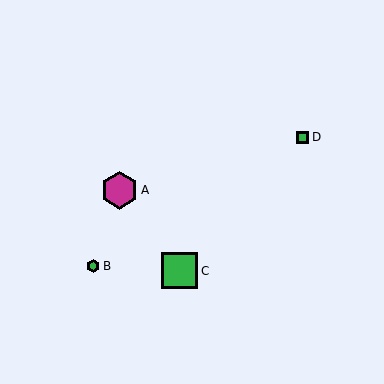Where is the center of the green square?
The center of the green square is at (303, 137).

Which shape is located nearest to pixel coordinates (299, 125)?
The green square (labeled D) at (303, 137) is nearest to that location.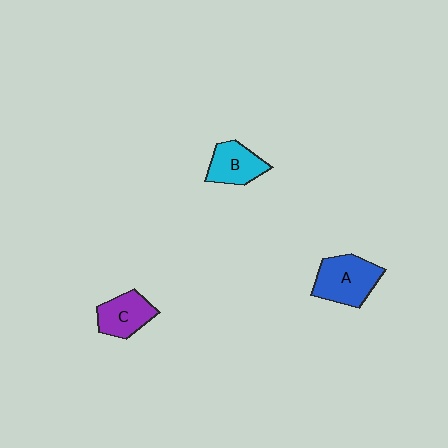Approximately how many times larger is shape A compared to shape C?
Approximately 1.4 times.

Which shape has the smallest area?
Shape B (cyan).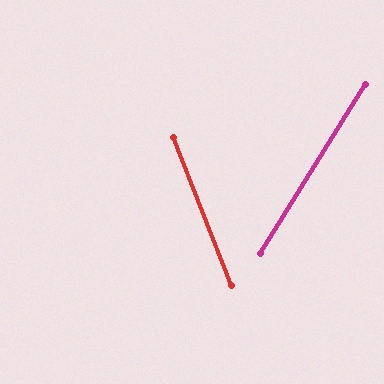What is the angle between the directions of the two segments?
Approximately 53 degrees.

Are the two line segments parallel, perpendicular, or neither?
Neither parallel nor perpendicular — they differ by about 53°.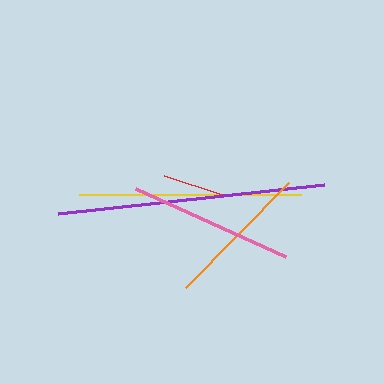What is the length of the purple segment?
The purple segment is approximately 268 pixels long.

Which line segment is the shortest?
The red line is the shortest at approximately 60 pixels.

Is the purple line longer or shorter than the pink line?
The purple line is longer than the pink line.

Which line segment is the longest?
The purple line is the longest at approximately 268 pixels.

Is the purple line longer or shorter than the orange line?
The purple line is longer than the orange line.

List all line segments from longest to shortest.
From longest to shortest: purple, yellow, pink, orange, red.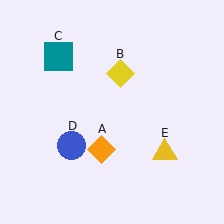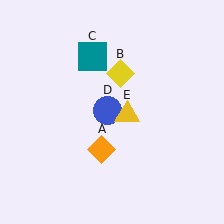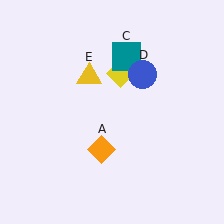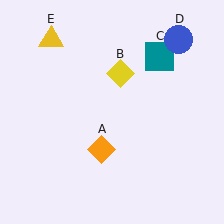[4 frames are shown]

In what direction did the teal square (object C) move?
The teal square (object C) moved right.